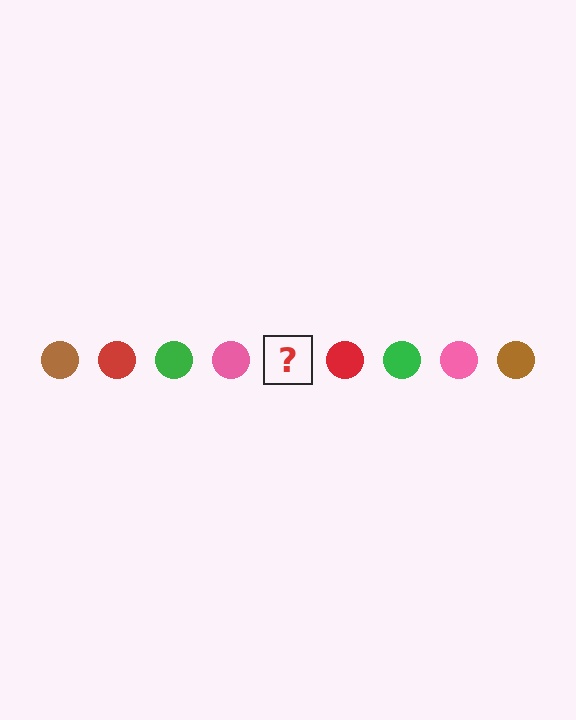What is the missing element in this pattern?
The missing element is a brown circle.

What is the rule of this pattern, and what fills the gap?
The rule is that the pattern cycles through brown, red, green, pink circles. The gap should be filled with a brown circle.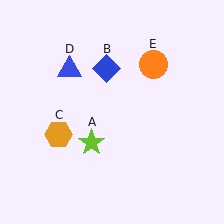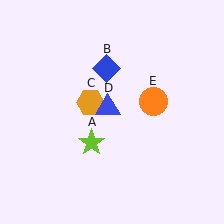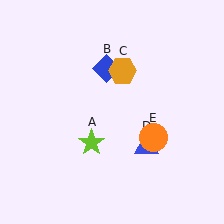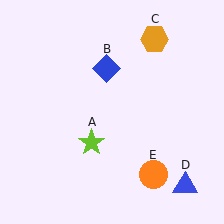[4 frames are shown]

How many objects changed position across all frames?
3 objects changed position: orange hexagon (object C), blue triangle (object D), orange circle (object E).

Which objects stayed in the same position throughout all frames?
Lime star (object A) and blue diamond (object B) remained stationary.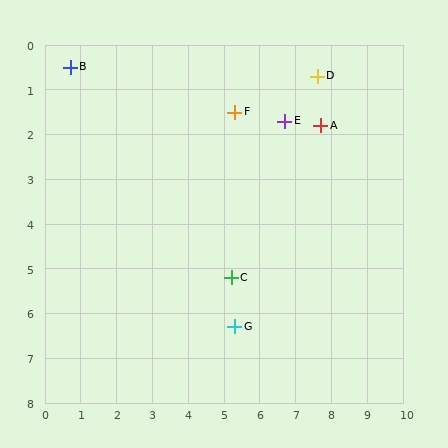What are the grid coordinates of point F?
Point F is at approximately (5.3, 1.5).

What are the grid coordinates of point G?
Point G is at approximately (5.3, 6.3).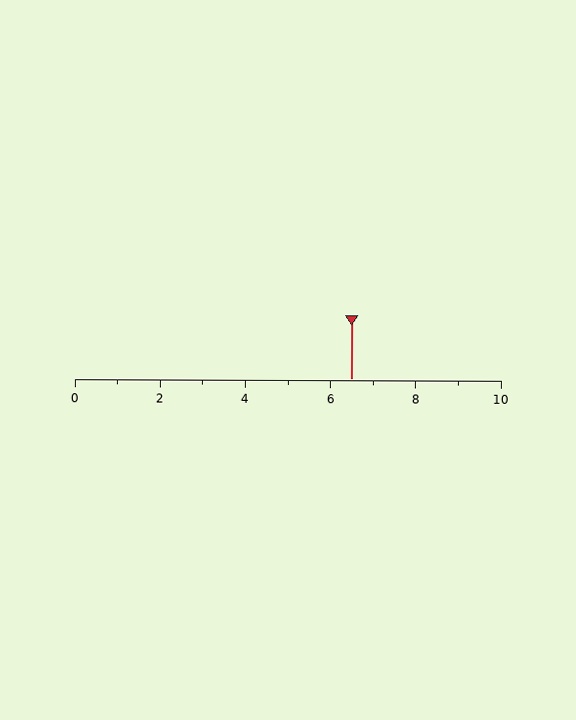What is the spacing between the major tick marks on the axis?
The major ticks are spaced 2 apart.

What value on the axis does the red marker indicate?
The marker indicates approximately 6.5.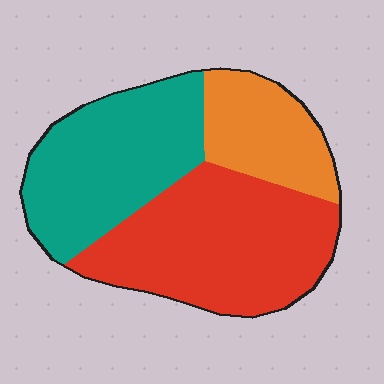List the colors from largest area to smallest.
From largest to smallest: red, teal, orange.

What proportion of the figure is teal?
Teal takes up about three eighths (3/8) of the figure.